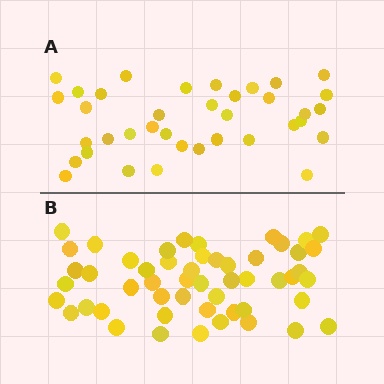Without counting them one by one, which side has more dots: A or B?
Region B (the bottom region) has more dots.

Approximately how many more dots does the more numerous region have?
Region B has approximately 15 more dots than region A.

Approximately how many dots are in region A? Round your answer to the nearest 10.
About 40 dots. (The exact count is 37, which rounds to 40.)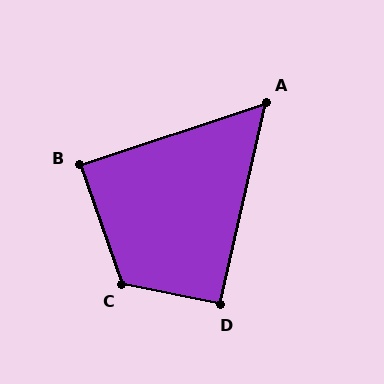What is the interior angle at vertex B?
Approximately 89 degrees (approximately right).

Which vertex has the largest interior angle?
C, at approximately 121 degrees.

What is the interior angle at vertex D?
Approximately 91 degrees (approximately right).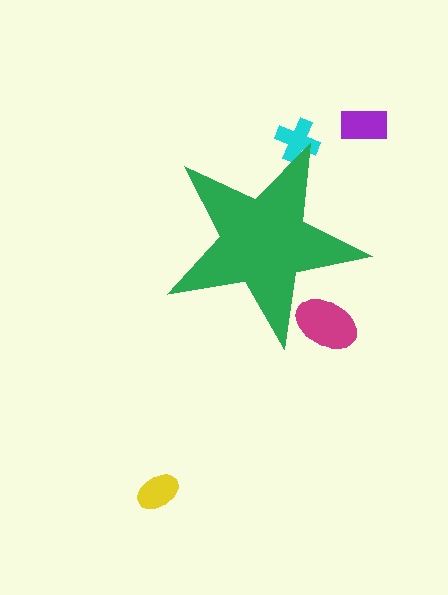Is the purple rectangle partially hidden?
No, the purple rectangle is fully visible.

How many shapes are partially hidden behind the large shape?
2 shapes are partially hidden.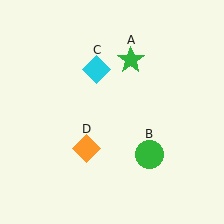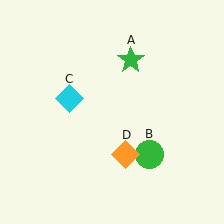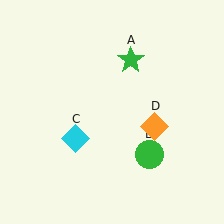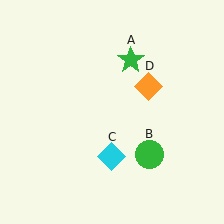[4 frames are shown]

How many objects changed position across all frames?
2 objects changed position: cyan diamond (object C), orange diamond (object D).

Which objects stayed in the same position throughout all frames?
Green star (object A) and green circle (object B) remained stationary.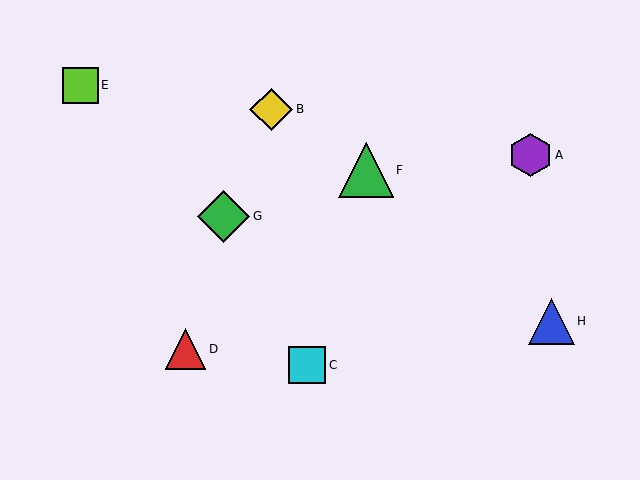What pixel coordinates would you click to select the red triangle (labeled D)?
Click at (185, 349) to select the red triangle D.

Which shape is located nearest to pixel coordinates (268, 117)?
The yellow diamond (labeled B) at (271, 109) is nearest to that location.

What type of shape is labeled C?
Shape C is a cyan square.